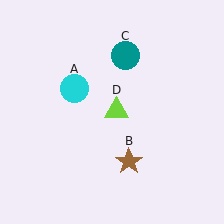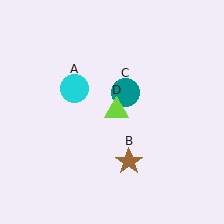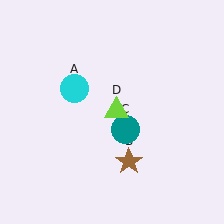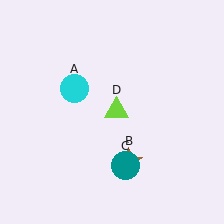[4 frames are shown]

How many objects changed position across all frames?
1 object changed position: teal circle (object C).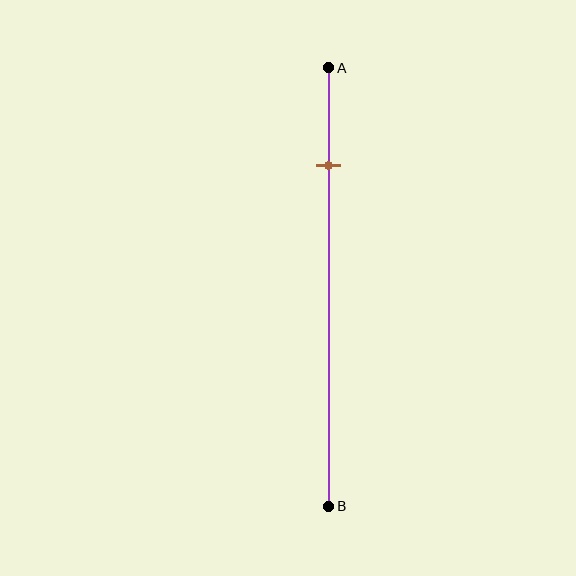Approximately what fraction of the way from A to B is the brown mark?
The brown mark is approximately 20% of the way from A to B.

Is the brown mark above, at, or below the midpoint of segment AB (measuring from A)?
The brown mark is above the midpoint of segment AB.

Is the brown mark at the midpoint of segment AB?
No, the mark is at about 20% from A, not at the 50% midpoint.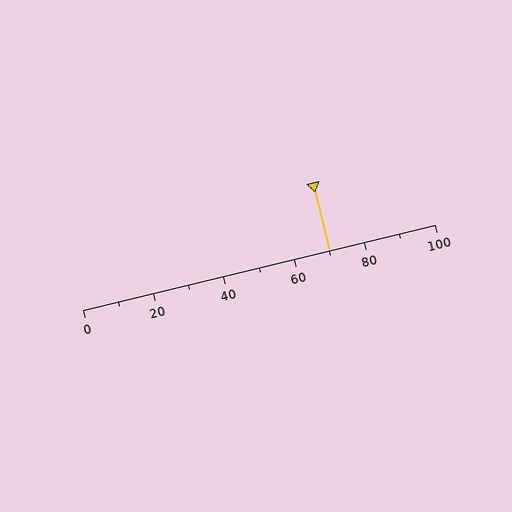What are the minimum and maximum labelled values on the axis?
The axis runs from 0 to 100.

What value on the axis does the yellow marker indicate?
The marker indicates approximately 70.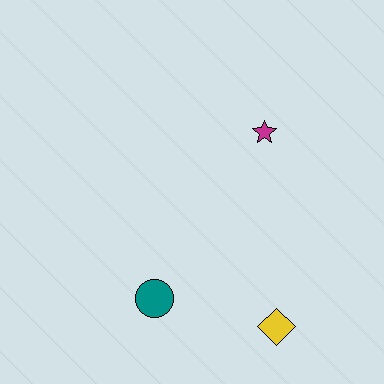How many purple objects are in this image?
There are no purple objects.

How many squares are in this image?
There are no squares.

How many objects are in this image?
There are 3 objects.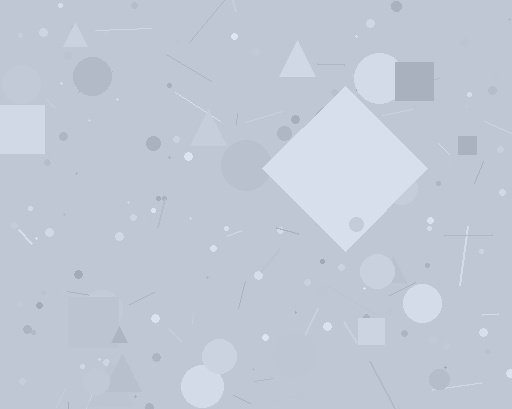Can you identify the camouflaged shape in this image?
The camouflaged shape is a diamond.